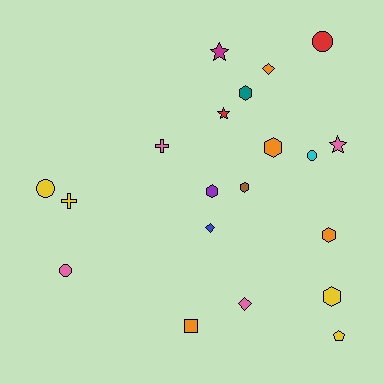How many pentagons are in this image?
There is 1 pentagon.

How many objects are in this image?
There are 20 objects.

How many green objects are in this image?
There are no green objects.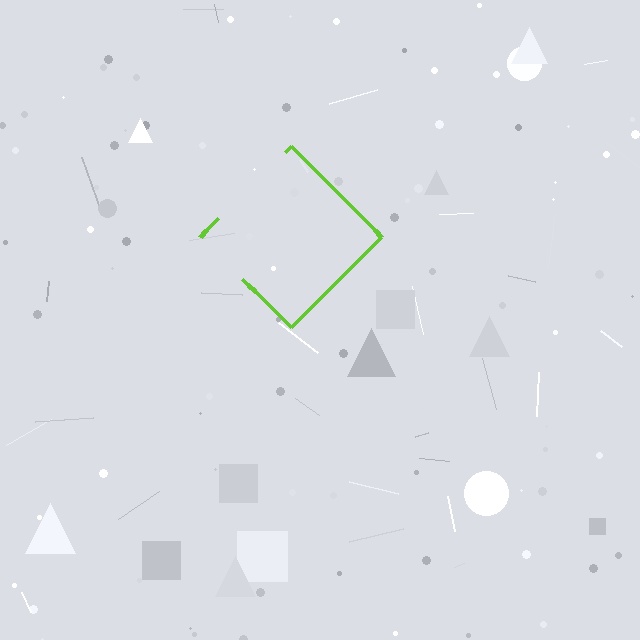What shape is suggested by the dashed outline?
The dashed outline suggests a diamond.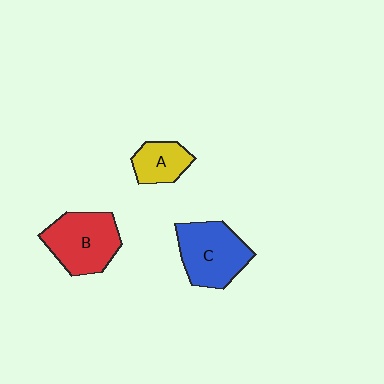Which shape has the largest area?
Shape B (red).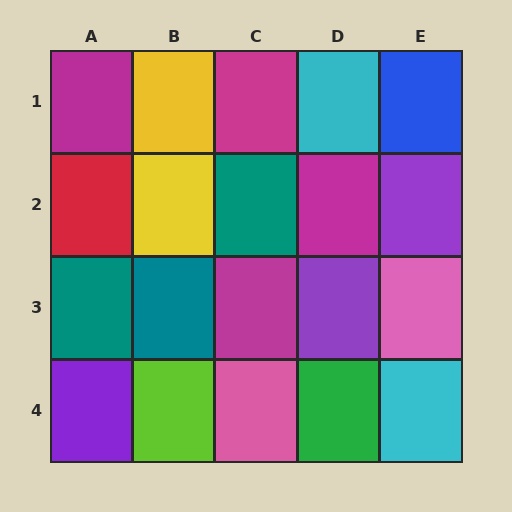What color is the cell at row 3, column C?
Magenta.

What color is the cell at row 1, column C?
Magenta.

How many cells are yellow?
2 cells are yellow.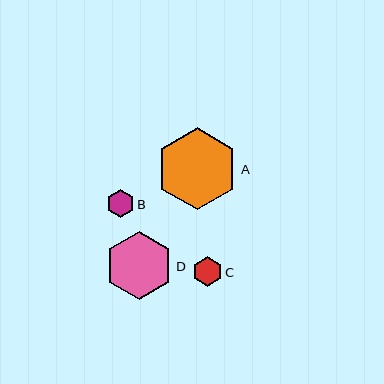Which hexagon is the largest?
Hexagon A is the largest with a size of approximately 82 pixels.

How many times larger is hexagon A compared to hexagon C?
Hexagon A is approximately 2.8 times the size of hexagon C.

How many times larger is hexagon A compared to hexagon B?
Hexagon A is approximately 2.9 times the size of hexagon B.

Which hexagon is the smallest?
Hexagon B is the smallest with a size of approximately 28 pixels.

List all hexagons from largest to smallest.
From largest to smallest: A, D, C, B.